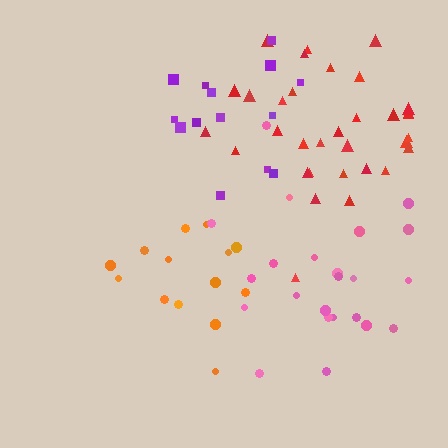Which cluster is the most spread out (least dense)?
Purple.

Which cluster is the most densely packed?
Red.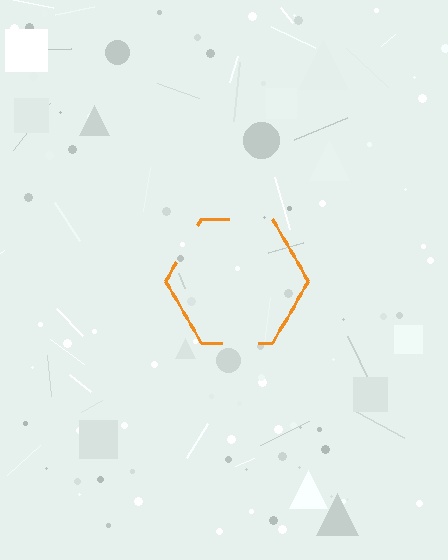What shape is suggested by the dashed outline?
The dashed outline suggests a hexagon.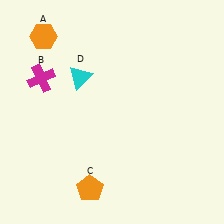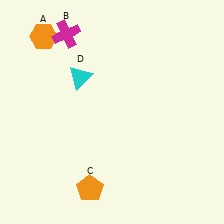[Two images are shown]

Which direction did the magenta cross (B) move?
The magenta cross (B) moved up.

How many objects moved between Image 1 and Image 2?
1 object moved between the two images.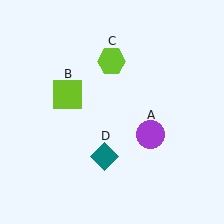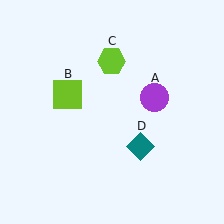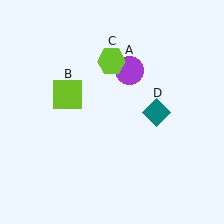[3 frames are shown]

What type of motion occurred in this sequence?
The purple circle (object A), teal diamond (object D) rotated counterclockwise around the center of the scene.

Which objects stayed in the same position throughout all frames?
Lime square (object B) and lime hexagon (object C) remained stationary.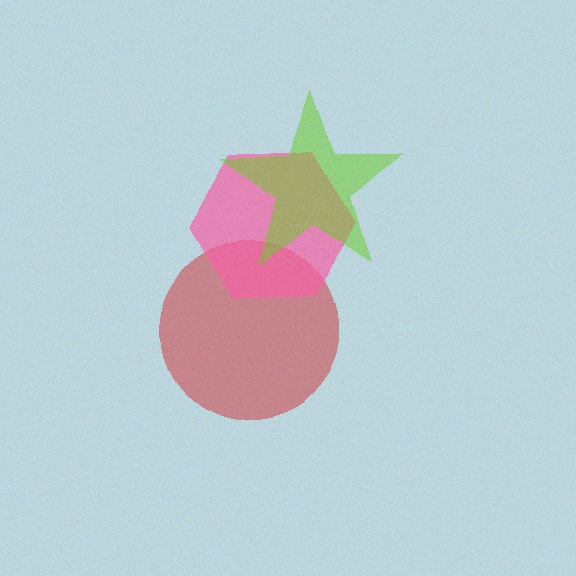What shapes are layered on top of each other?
The layered shapes are: a red circle, a pink hexagon, a lime star.